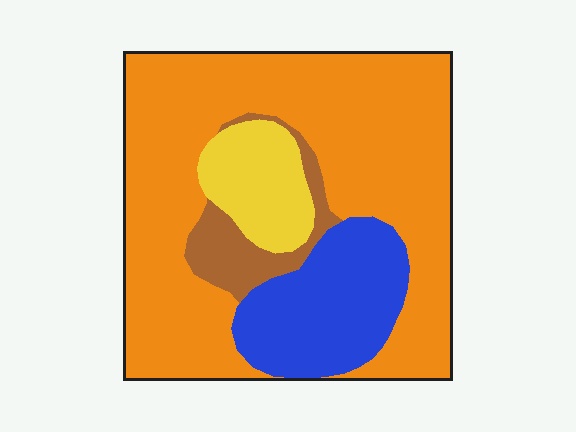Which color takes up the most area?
Orange, at roughly 65%.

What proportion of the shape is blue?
Blue takes up about one sixth (1/6) of the shape.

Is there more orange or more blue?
Orange.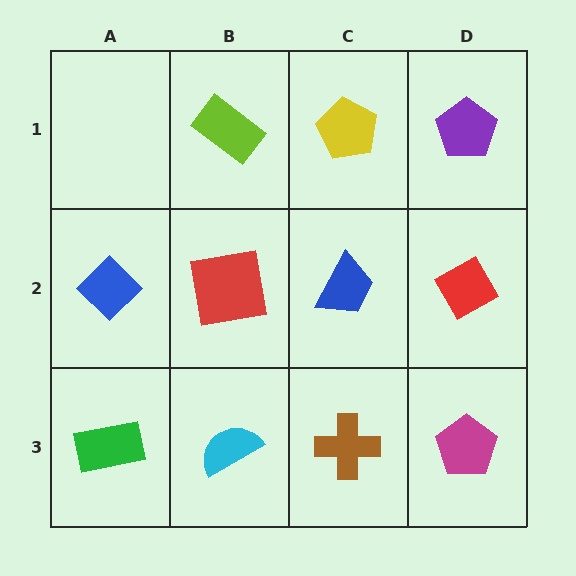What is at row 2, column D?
A red diamond.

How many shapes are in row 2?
4 shapes.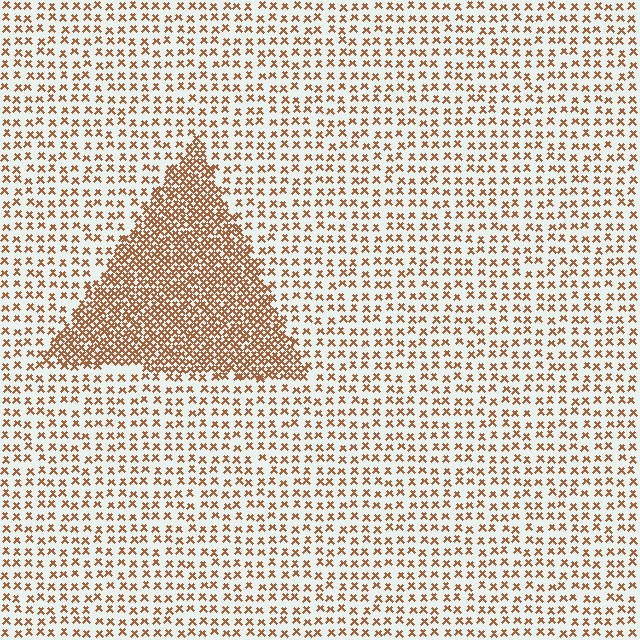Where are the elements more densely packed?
The elements are more densely packed inside the triangle boundary.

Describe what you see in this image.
The image contains small brown elements arranged at two different densities. A triangle-shaped region is visible where the elements are more densely packed than the surrounding area.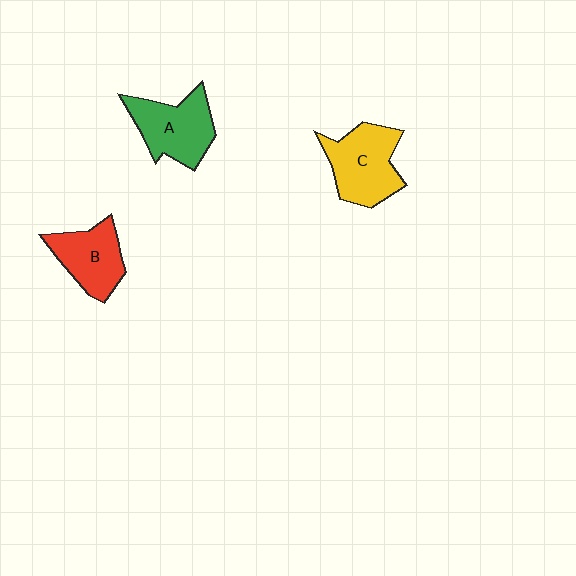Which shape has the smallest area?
Shape B (red).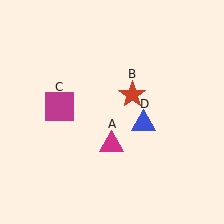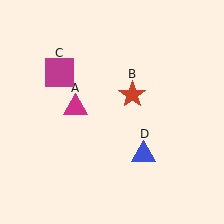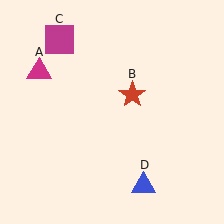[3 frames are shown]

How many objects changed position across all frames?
3 objects changed position: magenta triangle (object A), magenta square (object C), blue triangle (object D).